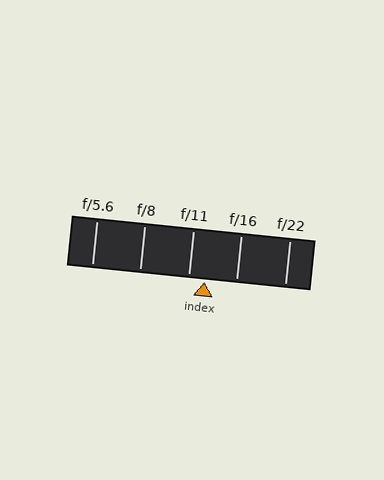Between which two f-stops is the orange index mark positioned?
The index mark is between f/11 and f/16.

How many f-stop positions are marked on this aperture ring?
There are 5 f-stop positions marked.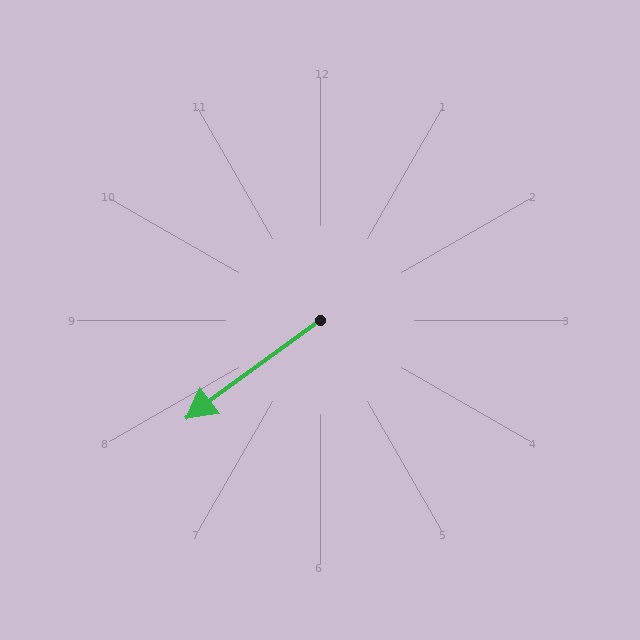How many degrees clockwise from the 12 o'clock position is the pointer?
Approximately 234 degrees.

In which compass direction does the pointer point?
Southwest.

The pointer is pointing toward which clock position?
Roughly 8 o'clock.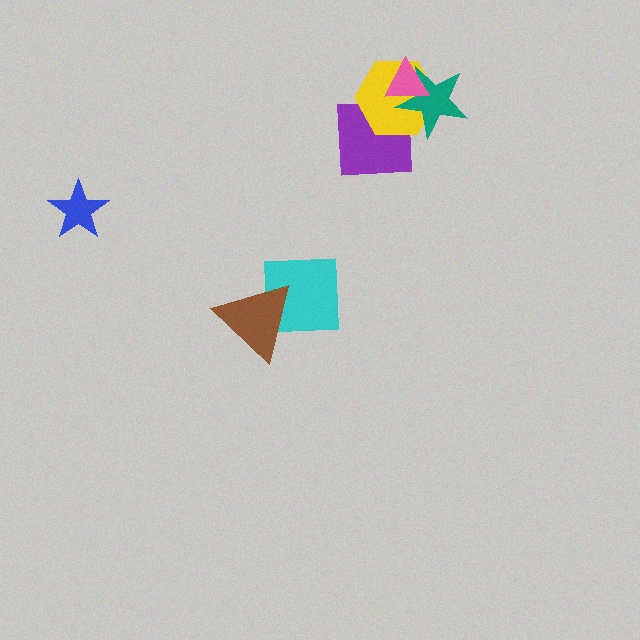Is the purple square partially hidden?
Yes, it is partially covered by another shape.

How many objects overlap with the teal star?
2 objects overlap with the teal star.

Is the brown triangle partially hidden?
No, no other shape covers it.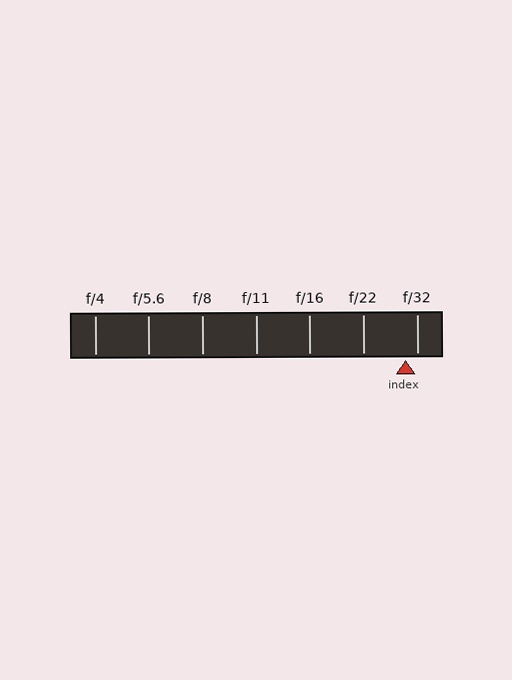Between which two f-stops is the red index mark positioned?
The index mark is between f/22 and f/32.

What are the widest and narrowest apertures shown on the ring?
The widest aperture shown is f/4 and the narrowest is f/32.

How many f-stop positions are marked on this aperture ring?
There are 7 f-stop positions marked.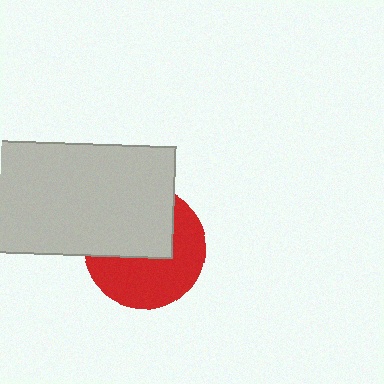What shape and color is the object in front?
The object in front is a light gray rectangle.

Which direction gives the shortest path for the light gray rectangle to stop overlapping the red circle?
Moving up gives the shortest separation.